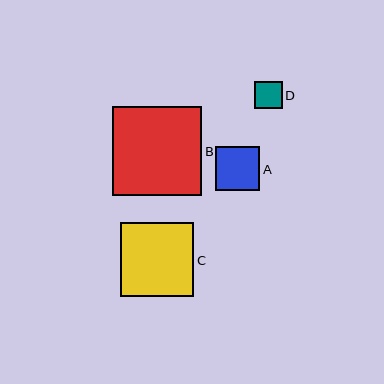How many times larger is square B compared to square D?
Square B is approximately 3.3 times the size of square D.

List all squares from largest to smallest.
From largest to smallest: B, C, A, D.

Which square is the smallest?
Square D is the smallest with a size of approximately 27 pixels.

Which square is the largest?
Square B is the largest with a size of approximately 89 pixels.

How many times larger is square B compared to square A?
Square B is approximately 2.0 times the size of square A.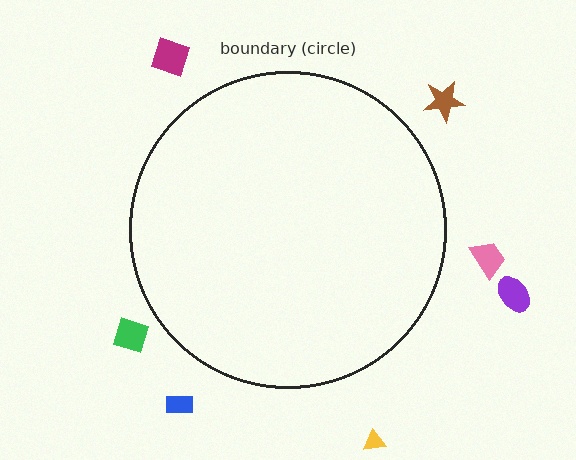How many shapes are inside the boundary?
0 inside, 7 outside.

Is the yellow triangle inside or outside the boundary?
Outside.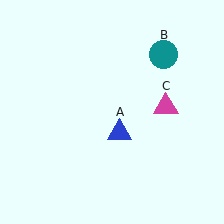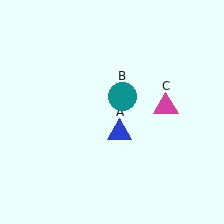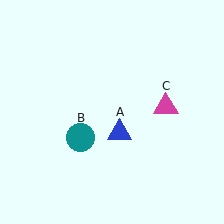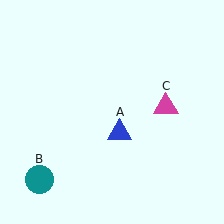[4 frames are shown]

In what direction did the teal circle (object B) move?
The teal circle (object B) moved down and to the left.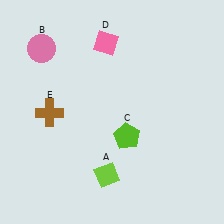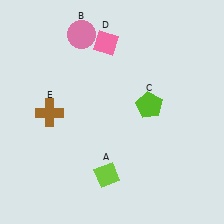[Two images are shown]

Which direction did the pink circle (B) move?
The pink circle (B) moved right.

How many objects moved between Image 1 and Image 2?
2 objects moved between the two images.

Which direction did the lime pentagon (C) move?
The lime pentagon (C) moved up.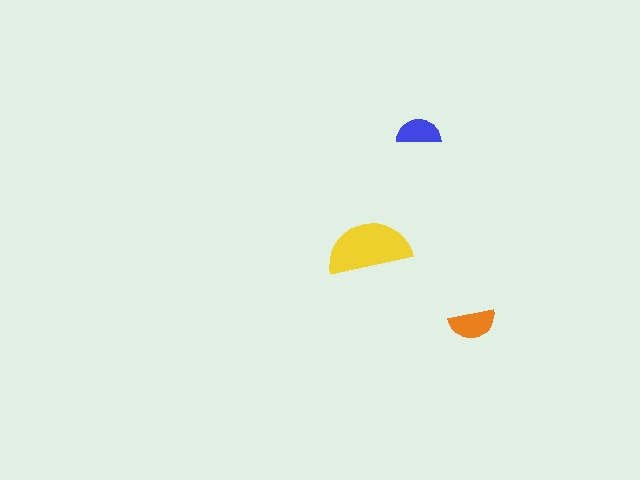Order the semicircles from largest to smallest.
the yellow one, the orange one, the blue one.